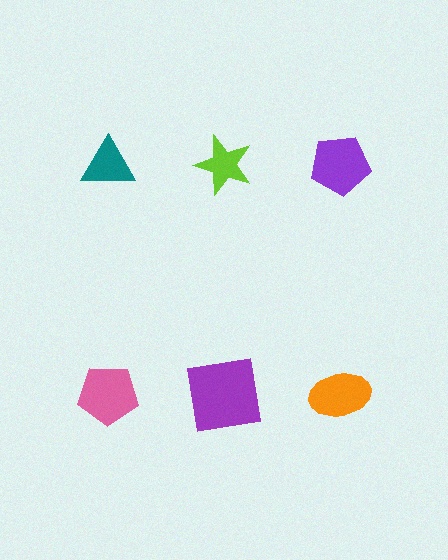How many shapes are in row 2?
3 shapes.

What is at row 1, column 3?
A purple pentagon.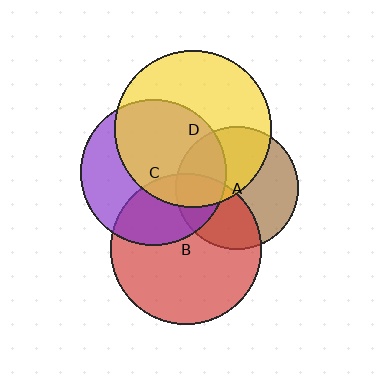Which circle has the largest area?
Circle D (yellow).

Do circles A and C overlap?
Yes.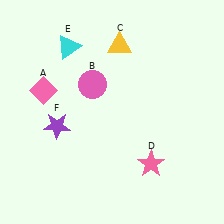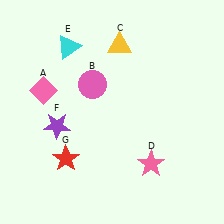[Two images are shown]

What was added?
A red star (G) was added in Image 2.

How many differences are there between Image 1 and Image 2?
There is 1 difference between the two images.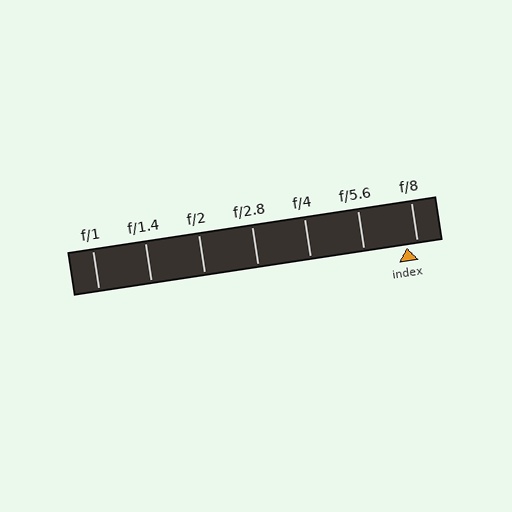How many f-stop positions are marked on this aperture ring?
There are 7 f-stop positions marked.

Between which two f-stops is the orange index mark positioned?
The index mark is between f/5.6 and f/8.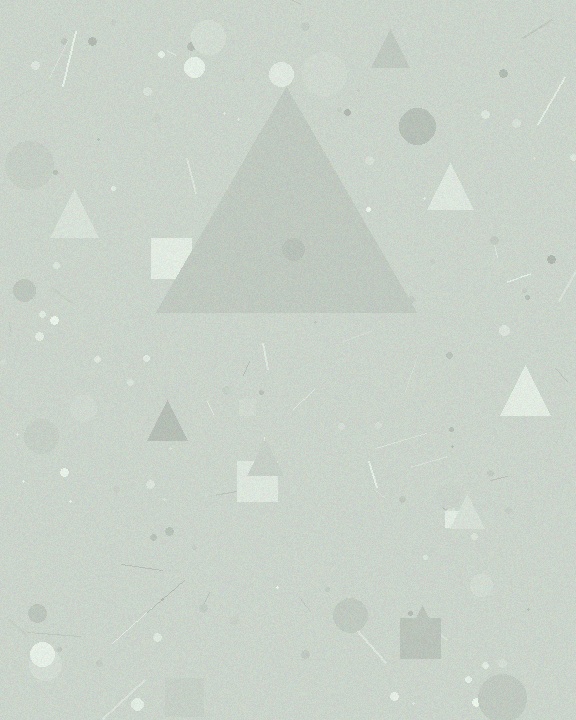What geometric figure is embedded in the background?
A triangle is embedded in the background.